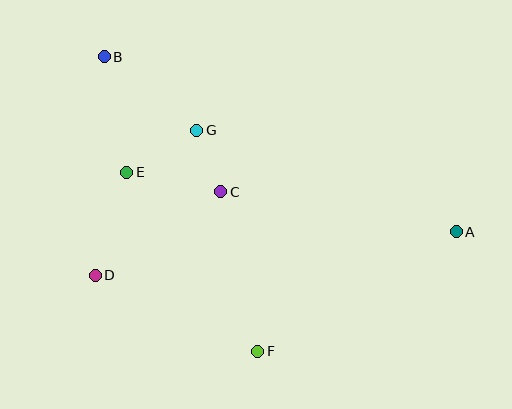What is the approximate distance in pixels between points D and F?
The distance between D and F is approximately 179 pixels.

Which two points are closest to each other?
Points C and G are closest to each other.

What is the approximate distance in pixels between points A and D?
The distance between A and D is approximately 363 pixels.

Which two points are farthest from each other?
Points A and B are farthest from each other.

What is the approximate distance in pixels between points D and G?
The distance between D and G is approximately 177 pixels.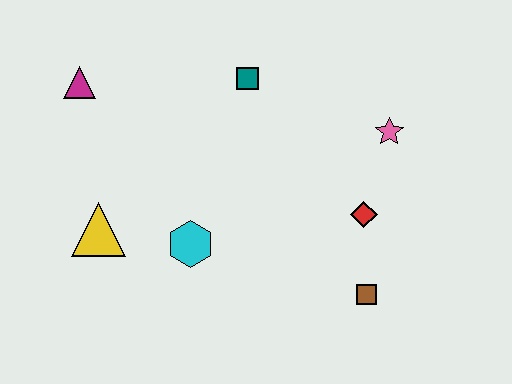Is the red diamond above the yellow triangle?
Yes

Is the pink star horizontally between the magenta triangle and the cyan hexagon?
No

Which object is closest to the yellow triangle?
The cyan hexagon is closest to the yellow triangle.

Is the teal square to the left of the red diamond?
Yes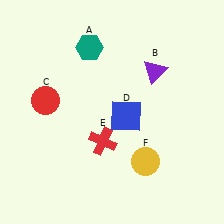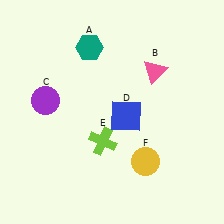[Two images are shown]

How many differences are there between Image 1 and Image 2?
There are 3 differences between the two images.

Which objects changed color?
B changed from purple to pink. C changed from red to purple. E changed from red to lime.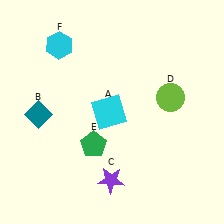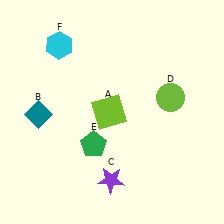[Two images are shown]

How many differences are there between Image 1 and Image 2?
There is 1 difference between the two images.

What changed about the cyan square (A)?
In Image 1, A is cyan. In Image 2, it changed to lime.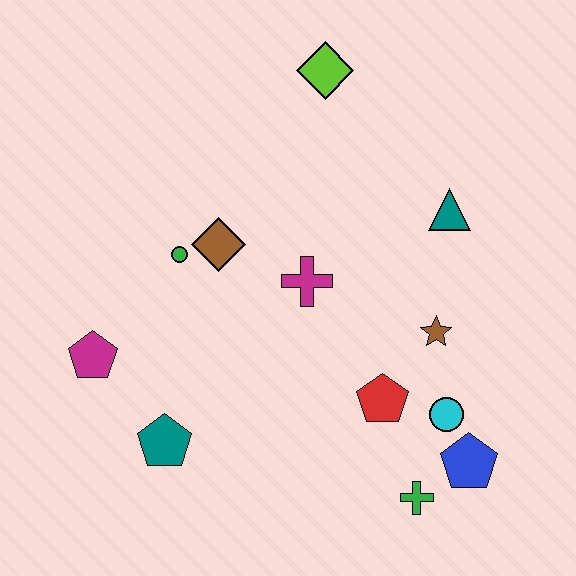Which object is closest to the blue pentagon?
The cyan circle is closest to the blue pentagon.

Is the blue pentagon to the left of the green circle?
No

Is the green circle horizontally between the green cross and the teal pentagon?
Yes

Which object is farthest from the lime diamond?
The green cross is farthest from the lime diamond.